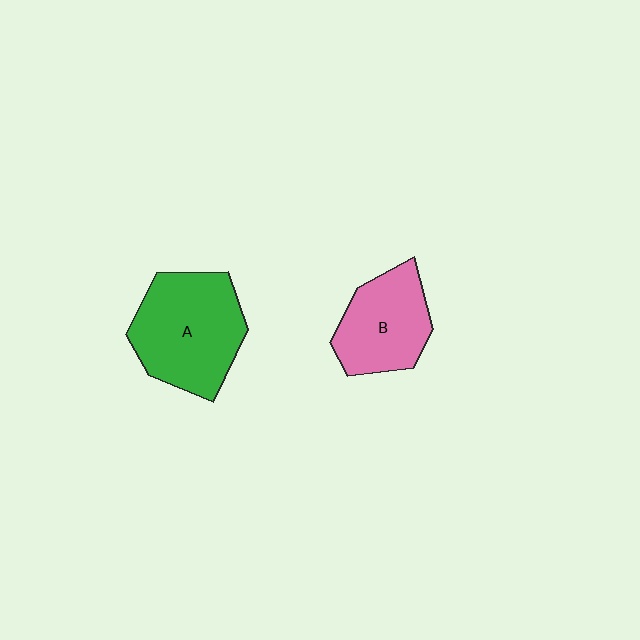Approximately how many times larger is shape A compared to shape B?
Approximately 1.4 times.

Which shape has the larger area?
Shape A (green).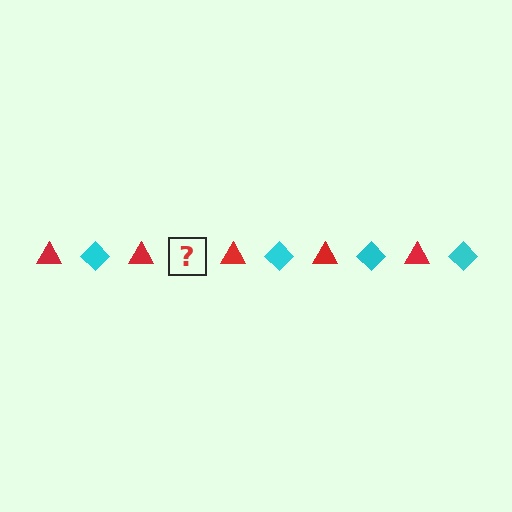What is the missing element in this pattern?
The missing element is a cyan diamond.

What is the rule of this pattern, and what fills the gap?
The rule is that the pattern alternates between red triangle and cyan diamond. The gap should be filled with a cyan diamond.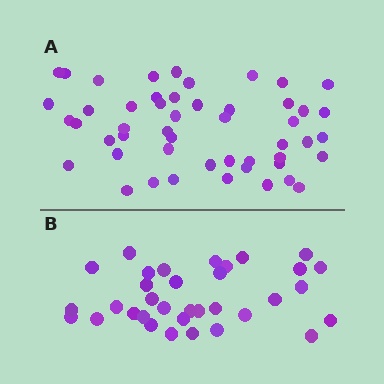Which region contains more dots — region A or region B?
Region A (the top region) has more dots.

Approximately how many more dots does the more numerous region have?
Region A has approximately 15 more dots than region B.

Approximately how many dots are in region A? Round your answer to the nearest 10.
About 50 dots.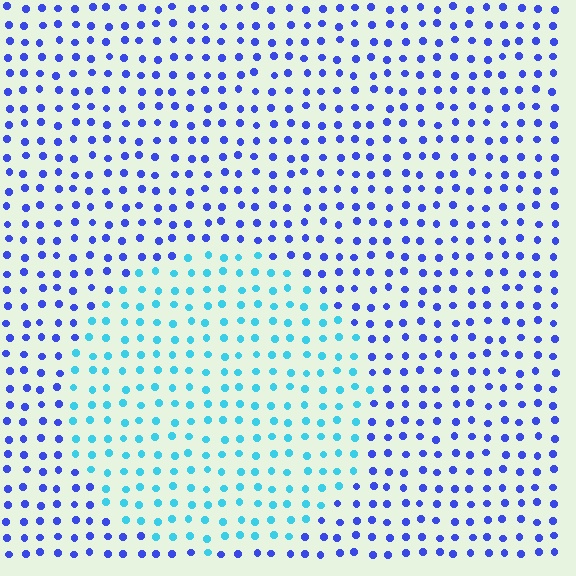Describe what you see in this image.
The image is filled with small blue elements in a uniform arrangement. A circle-shaped region is visible where the elements are tinted to a slightly different hue, forming a subtle color boundary.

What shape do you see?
I see a circle.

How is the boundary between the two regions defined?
The boundary is defined purely by a slight shift in hue (about 47 degrees). Spacing, size, and orientation are identical on both sides.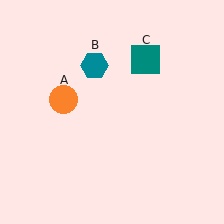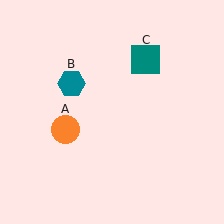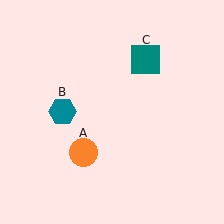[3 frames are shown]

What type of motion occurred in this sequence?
The orange circle (object A), teal hexagon (object B) rotated counterclockwise around the center of the scene.